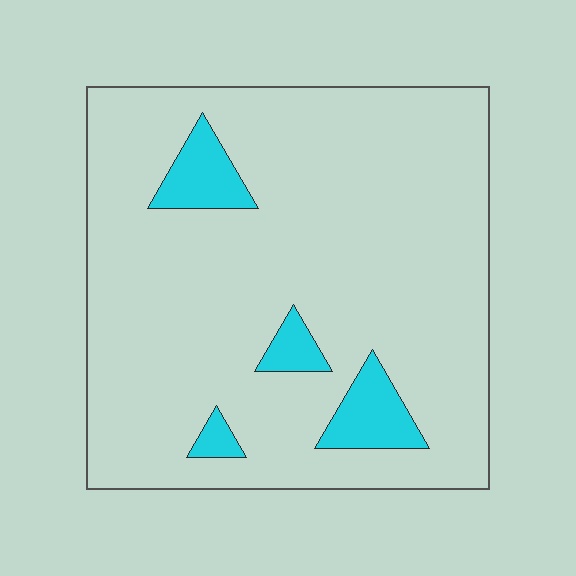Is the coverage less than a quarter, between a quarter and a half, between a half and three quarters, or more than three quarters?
Less than a quarter.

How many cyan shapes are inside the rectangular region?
4.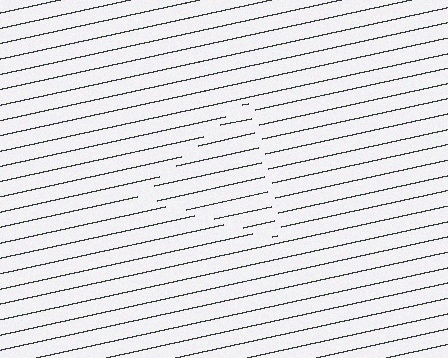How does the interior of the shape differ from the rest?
The interior of the shape contains the same grating, shifted by half a period — the contour is defined by the phase discontinuity where line-ends from the inner and outer gratings abut.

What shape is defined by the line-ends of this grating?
An illusory triangle. The interior of the shape contains the same grating, shifted by half a period — the contour is defined by the phase discontinuity where line-ends from the inner and outer gratings abut.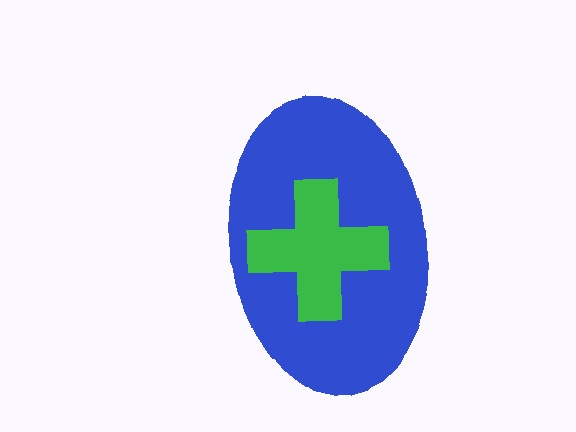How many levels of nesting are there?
2.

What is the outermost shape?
The blue ellipse.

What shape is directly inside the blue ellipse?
The green cross.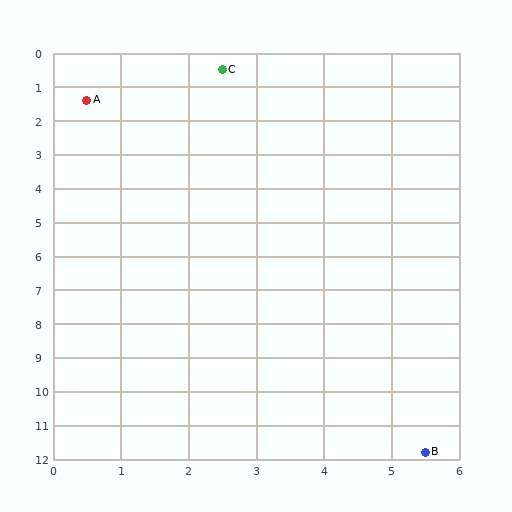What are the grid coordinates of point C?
Point C is at approximately (2.5, 0.5).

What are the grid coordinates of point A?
Point A is at approximately (0.5, 1.4).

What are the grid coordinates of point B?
Point B is at approximately (5.5, 11.8).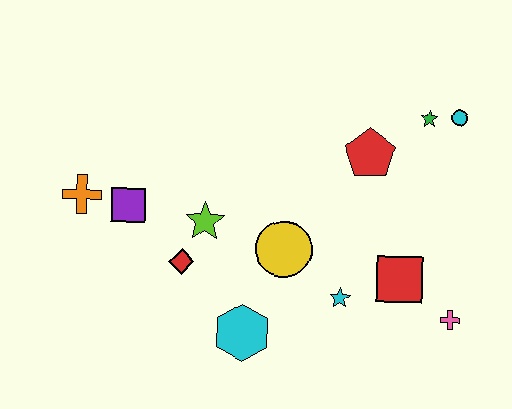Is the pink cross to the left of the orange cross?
No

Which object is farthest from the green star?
The orange cross is farthest from the green star.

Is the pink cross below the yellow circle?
Yes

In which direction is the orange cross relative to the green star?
The orange cross is to the left of the green star.